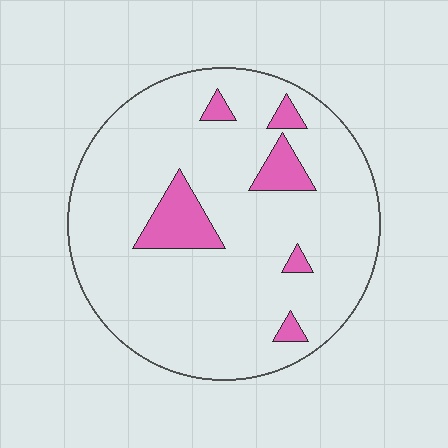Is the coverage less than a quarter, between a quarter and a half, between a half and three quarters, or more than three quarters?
Less than a quarter.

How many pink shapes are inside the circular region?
6.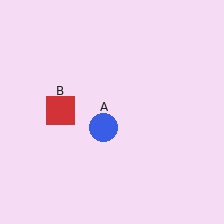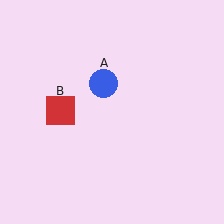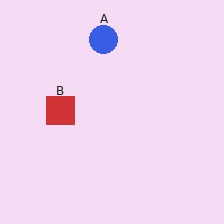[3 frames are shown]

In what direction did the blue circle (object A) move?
The blue circle (object A) moved up.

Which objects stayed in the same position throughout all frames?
Red square (object B) remained stationary.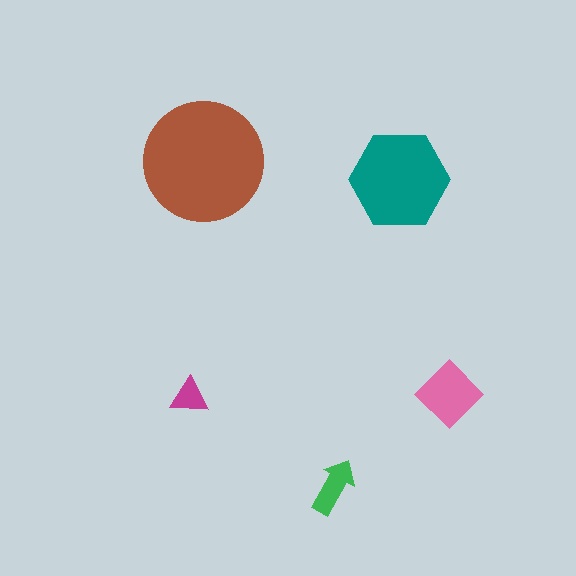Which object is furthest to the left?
The magenta triangle is leftmost.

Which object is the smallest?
The magenta triangle.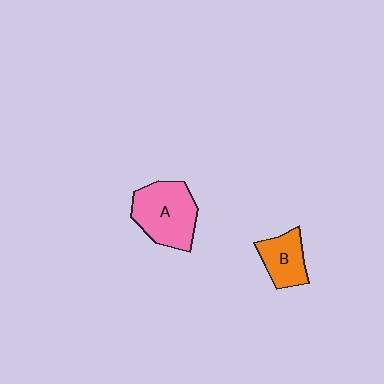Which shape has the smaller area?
Shape B (orange).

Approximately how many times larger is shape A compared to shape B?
Approximately 1.7 times.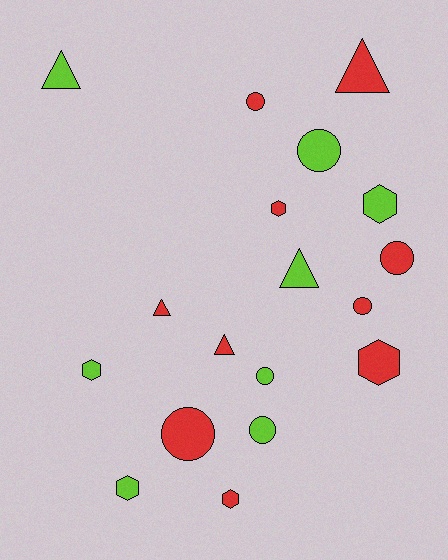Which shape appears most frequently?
Circle, with 7 objects.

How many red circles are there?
There are 4 red circles.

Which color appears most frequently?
Red, with 10 objects.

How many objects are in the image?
There are 18 objects.